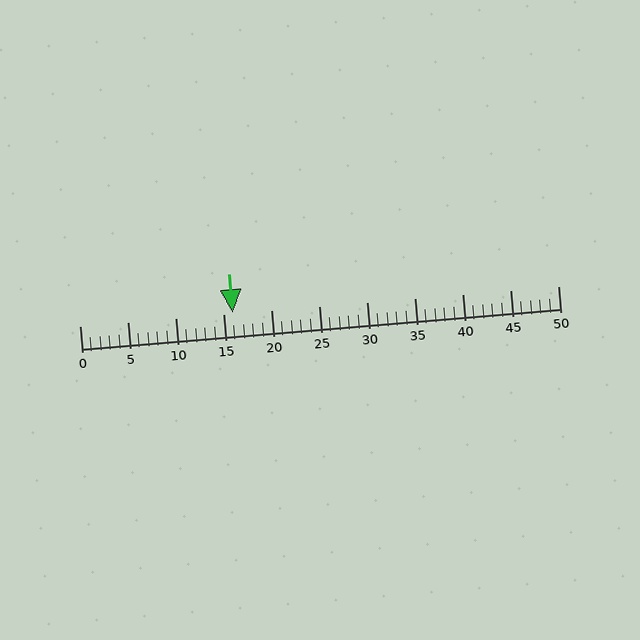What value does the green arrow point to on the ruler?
The green arrow points to approximately 16.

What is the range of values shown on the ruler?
The ruler shows values from 0 to 50.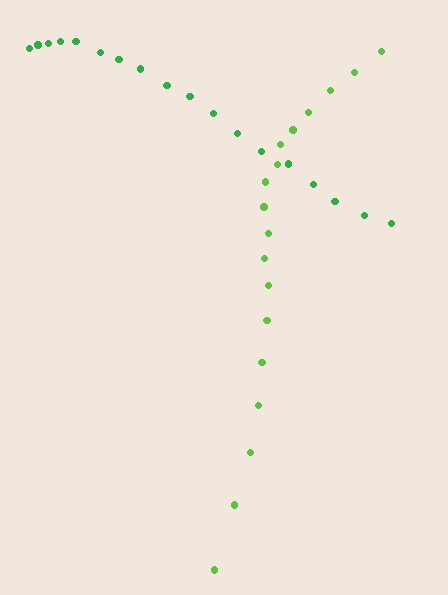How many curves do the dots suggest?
There are 2 distinct paths.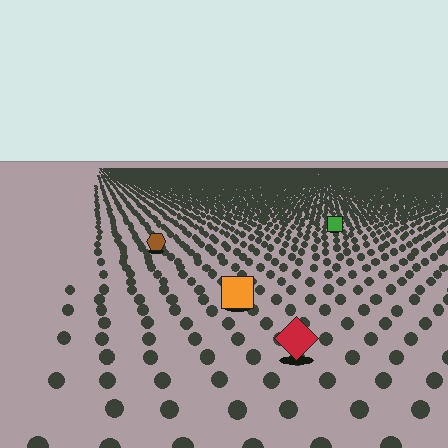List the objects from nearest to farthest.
From nearest to farthest: the red diamond, the orange square, the brown hexagon, the green square.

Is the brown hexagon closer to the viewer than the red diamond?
No. The red diamond is closer — you can tell from the texture gradient: the ground texture is coarser near it.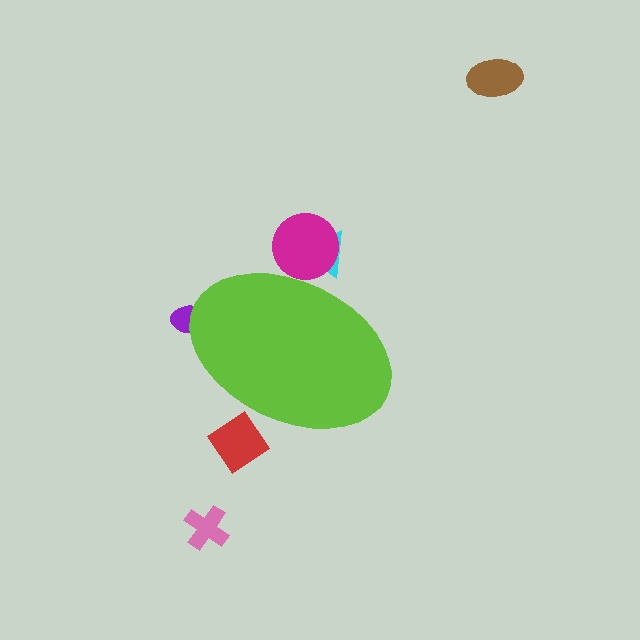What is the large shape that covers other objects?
A lime ellipse.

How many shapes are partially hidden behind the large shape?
4 shapes are partially hidden.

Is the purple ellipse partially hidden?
Yes, the purple ellipse is partially hidden behind the lime ellipse.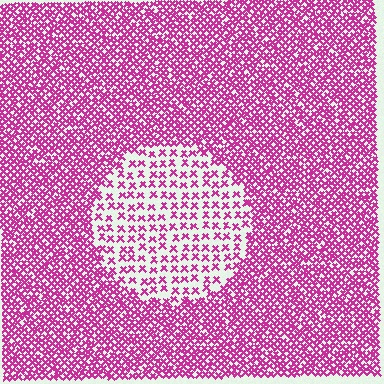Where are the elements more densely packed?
The elements are more densely packed outside the circle boundary.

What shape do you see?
I see a circle.